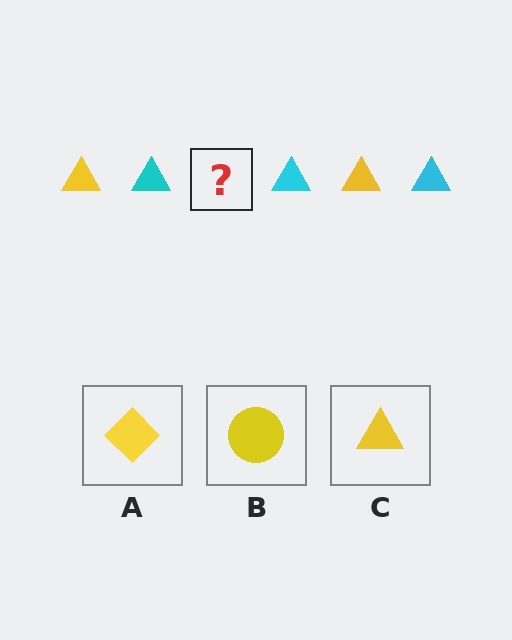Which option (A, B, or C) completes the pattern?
C.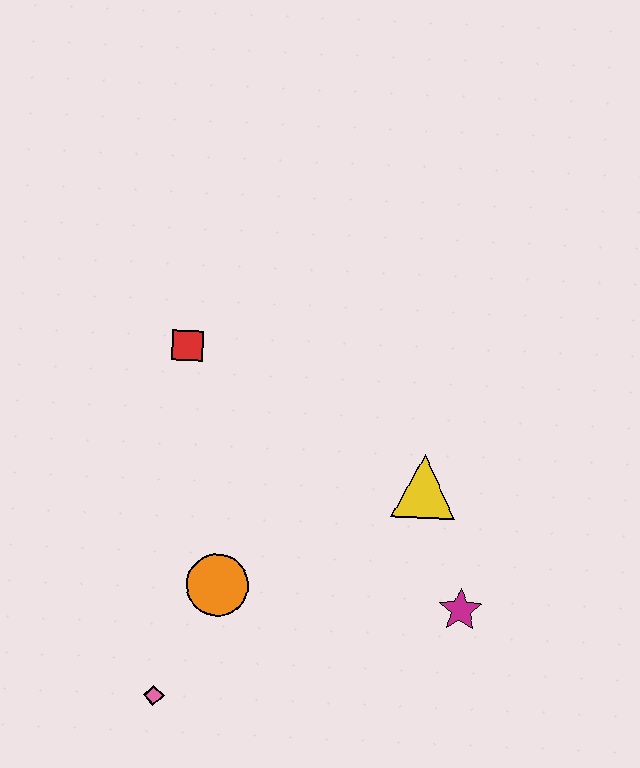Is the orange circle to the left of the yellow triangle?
Yes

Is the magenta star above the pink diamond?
Yes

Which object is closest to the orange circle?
The pink diamond is closest to the orange circle.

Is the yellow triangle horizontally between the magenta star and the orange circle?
Yes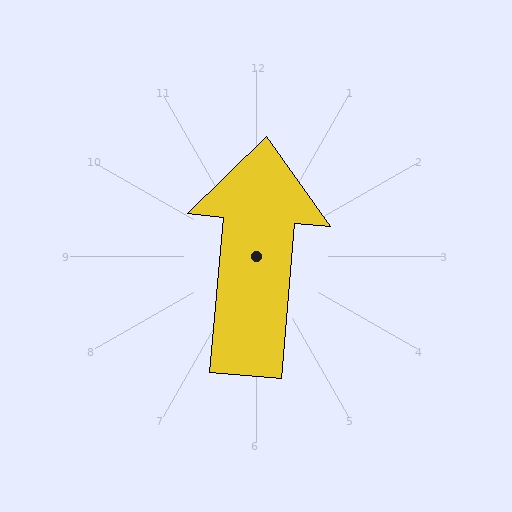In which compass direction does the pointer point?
North.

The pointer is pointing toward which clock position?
Roughly 12 o'clock.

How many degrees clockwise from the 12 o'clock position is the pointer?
Approximately 5 degrees.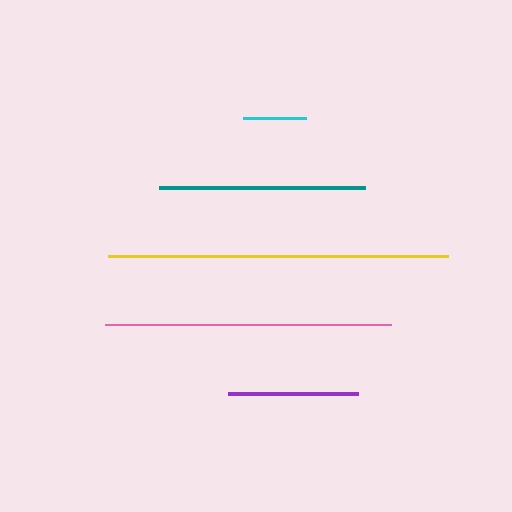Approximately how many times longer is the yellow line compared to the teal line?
The yellow line is approximately 1.6 times the length of the teal line.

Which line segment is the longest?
The yellow line is the longest at approximately 339 pixels.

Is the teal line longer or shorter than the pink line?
The pink line is longer than the teal line.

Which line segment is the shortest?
The cyan line is the shortest at approximately 63 pixels.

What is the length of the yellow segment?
The yellow segment is approximately 339 pixels long.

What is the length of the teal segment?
The teal segment is approximately 206 pixels long.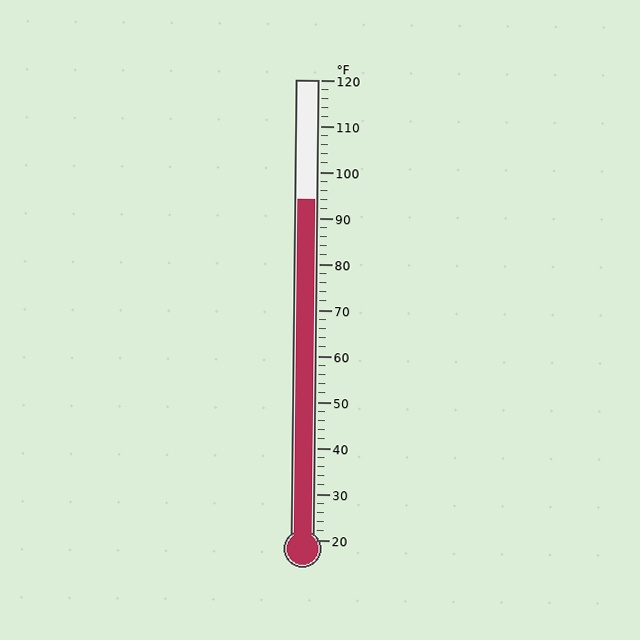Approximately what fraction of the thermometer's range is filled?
The thermometer is filled to approximately 75% of its range.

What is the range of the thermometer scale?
The thermometer scale ranges from 20°F to 120°F.